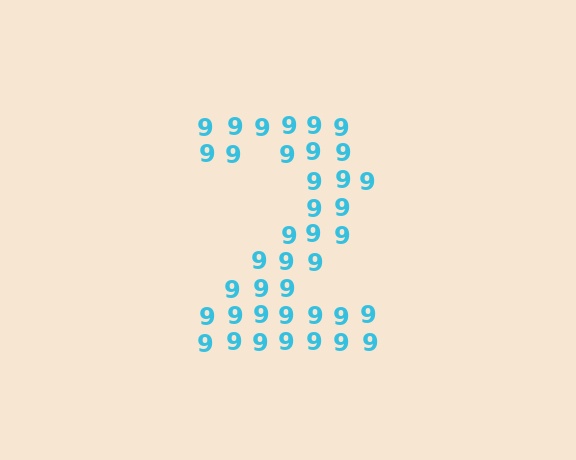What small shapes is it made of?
It is made of small digit 9's.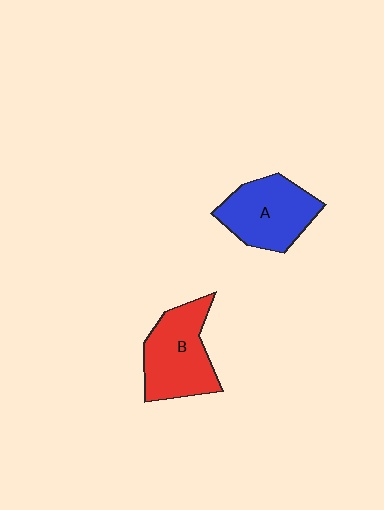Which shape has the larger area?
Shape B (red).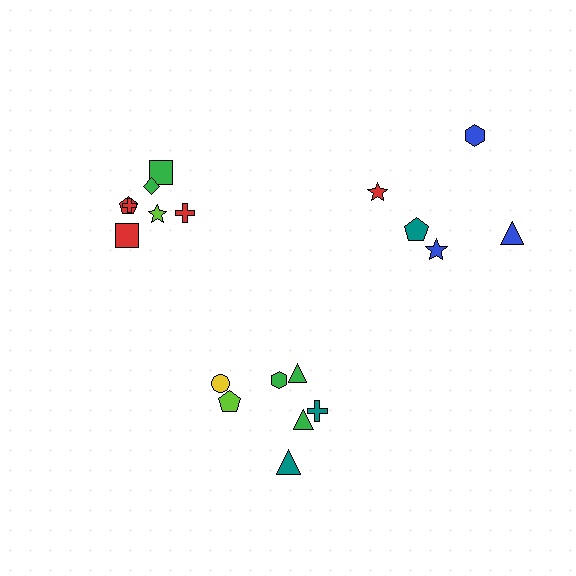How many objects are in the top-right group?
There are 5 objects.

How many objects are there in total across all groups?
There are 19 objects.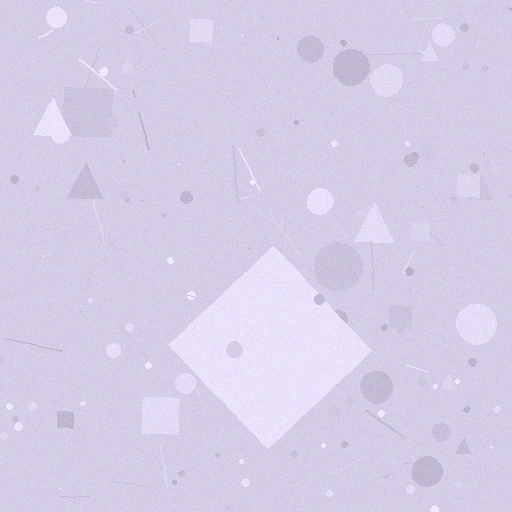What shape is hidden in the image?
A diamond is hidden in the image.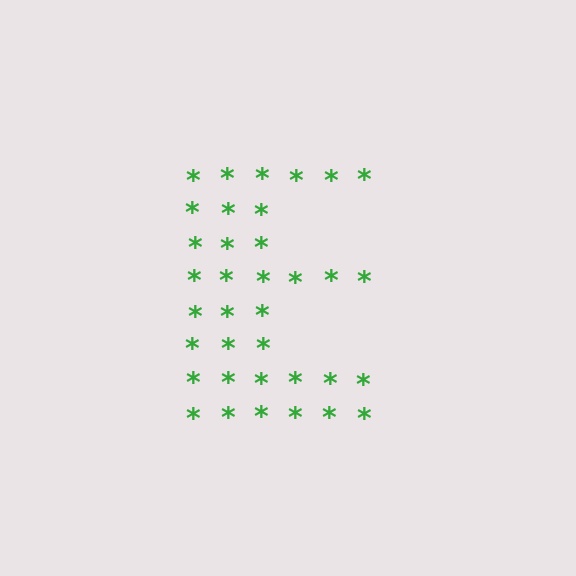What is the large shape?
The large shape is the letter E.